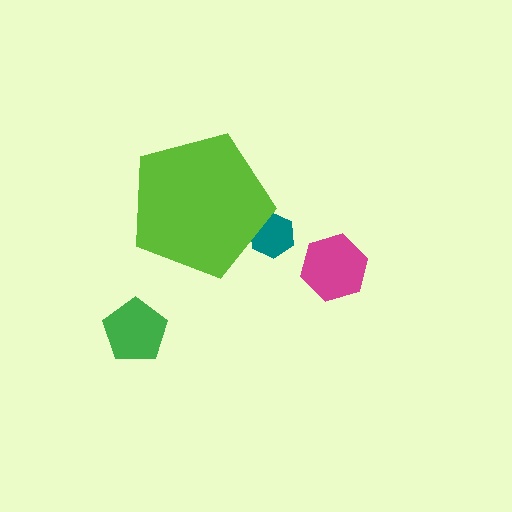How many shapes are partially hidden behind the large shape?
1 shape is partially hidden.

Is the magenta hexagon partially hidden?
No, the magenta hexagon is fully visible.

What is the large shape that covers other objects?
A lime pentagon.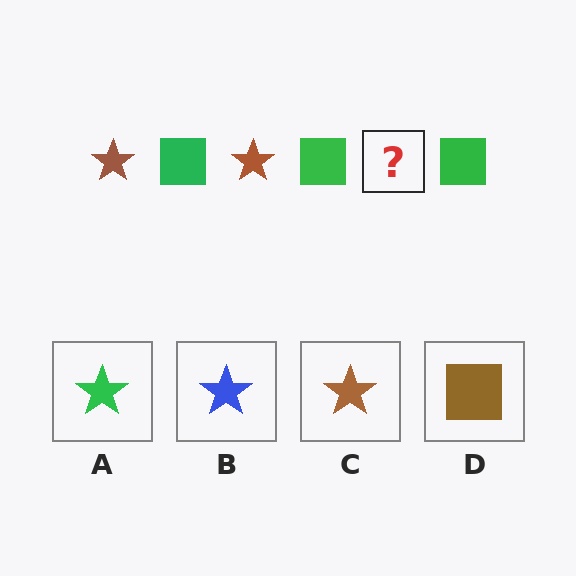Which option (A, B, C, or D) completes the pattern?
C.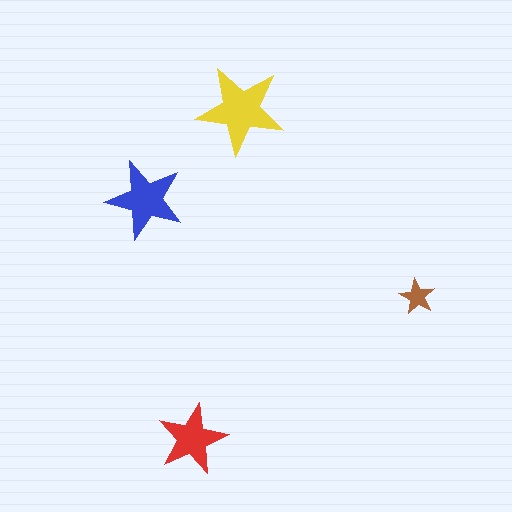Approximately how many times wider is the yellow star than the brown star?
About 2.5 times wider.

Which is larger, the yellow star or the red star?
The yellow one.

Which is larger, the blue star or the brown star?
The blue one.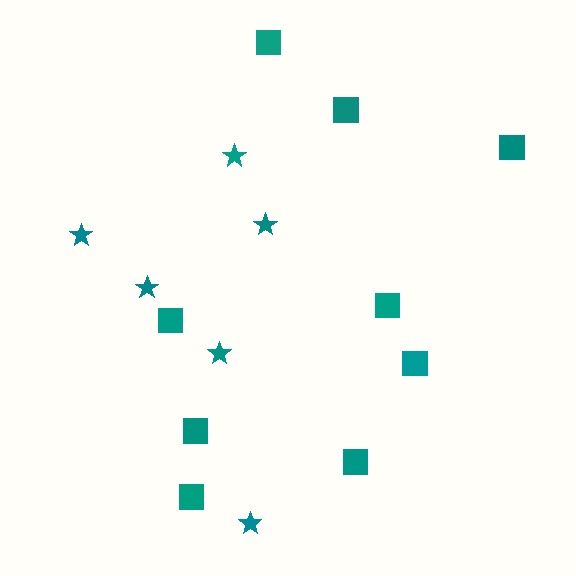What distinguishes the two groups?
There are 2 groups: one group of stars (6) and one group of squares (9).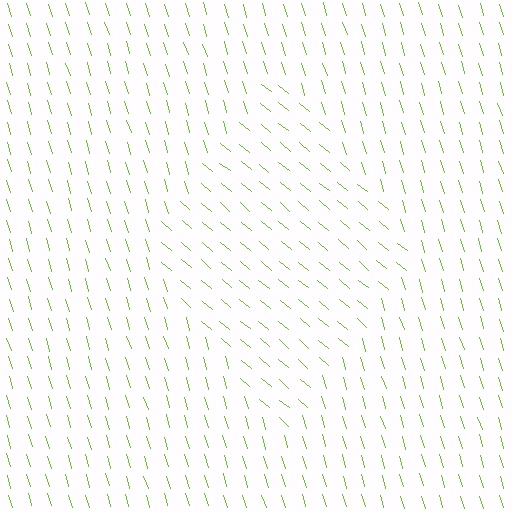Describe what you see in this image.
The image is filled with small lime line segments. A diamond region in the image has lines oriented differently from the surrounding lines, creating a visible texture boundary.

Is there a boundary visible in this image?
Yes, there is a texture boundary formed by a change in line orientation.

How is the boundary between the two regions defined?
The boundary is defined purely by a change in line orientation (approximately 33 degrees difference). All lines are the same color and thickness.